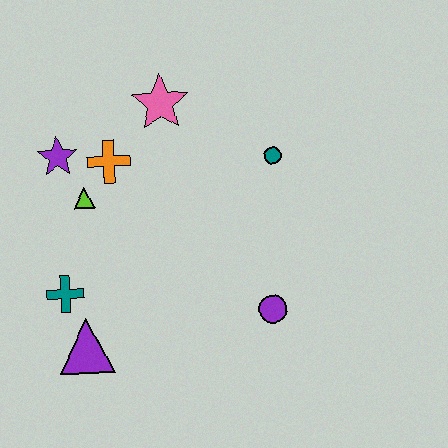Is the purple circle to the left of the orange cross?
No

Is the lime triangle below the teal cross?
No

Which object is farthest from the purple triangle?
The teal circle is farthest from the purple triangle.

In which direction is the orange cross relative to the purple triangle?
The orange cross is above the purple triangle.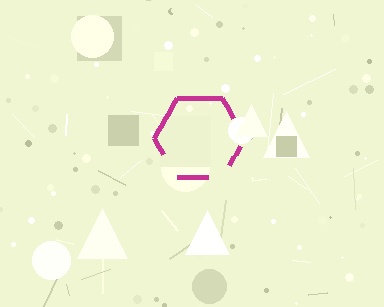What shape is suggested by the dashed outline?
The dashed outline suggests a hexagon.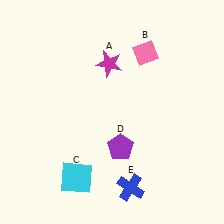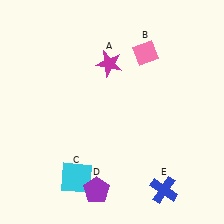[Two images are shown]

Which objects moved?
The objects that moved are: the purple pentagon (D), the blue cross (E).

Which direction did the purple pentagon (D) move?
The purple pentagon (D) moved down.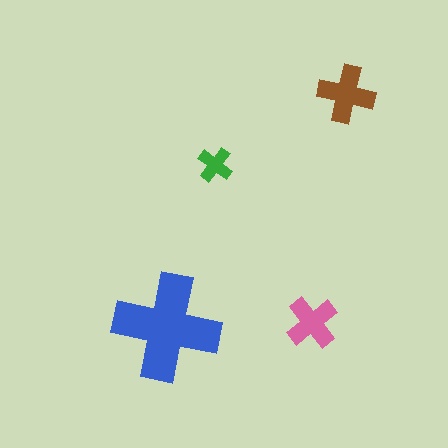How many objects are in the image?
There are 4 objects in the image.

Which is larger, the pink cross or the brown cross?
The brown one.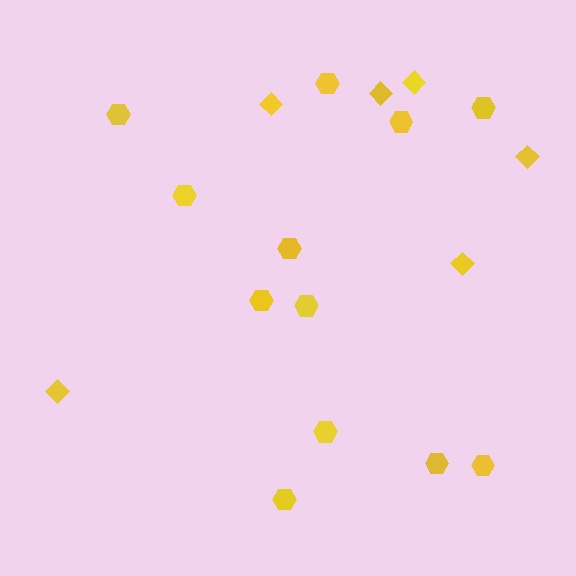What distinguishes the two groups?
There are 2 groups: one group of hexagons (12) and one group of diamonds (6).